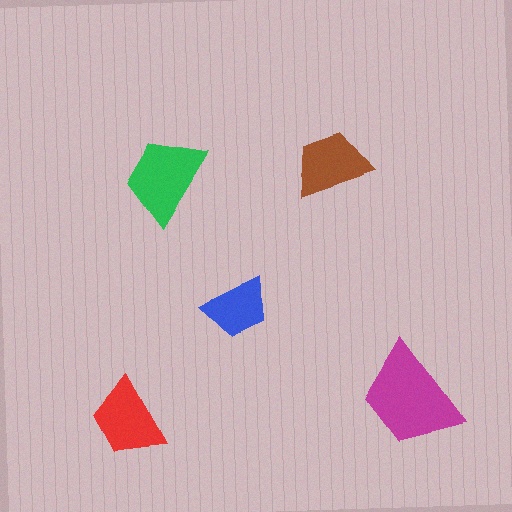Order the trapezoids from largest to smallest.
the magenta one, the green one, the red one, the brown one, the blue one.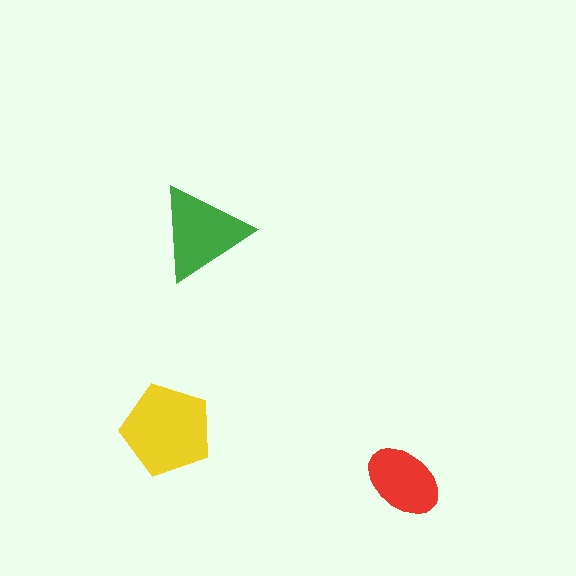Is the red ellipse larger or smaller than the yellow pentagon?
Smaller.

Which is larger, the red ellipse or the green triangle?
The green triangle.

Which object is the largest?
The yellow pentagon.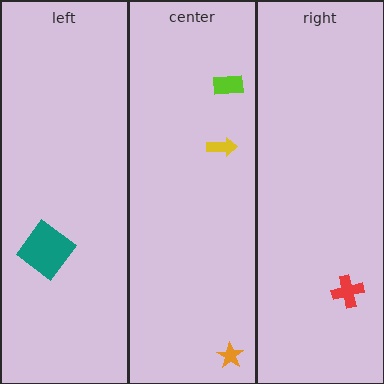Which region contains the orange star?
The center region.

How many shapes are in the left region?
1.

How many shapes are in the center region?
3.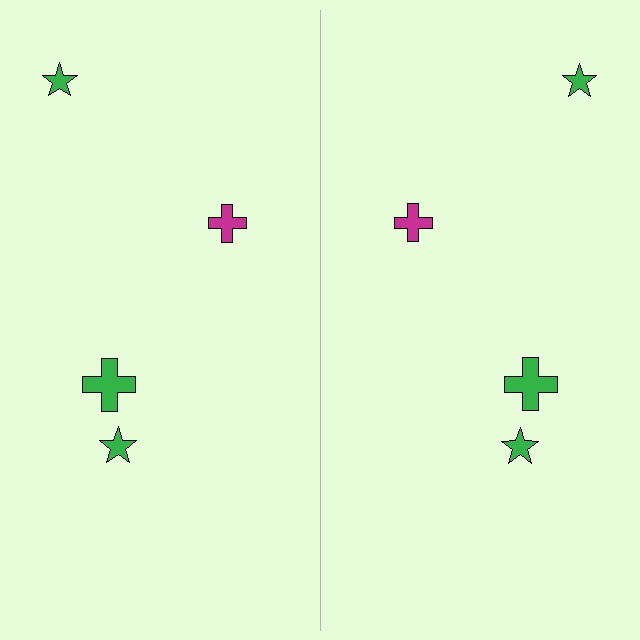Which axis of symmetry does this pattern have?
The pattern has a vertical axis of symmetry running through the center of the image.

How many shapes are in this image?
There are 8 shapes in this image.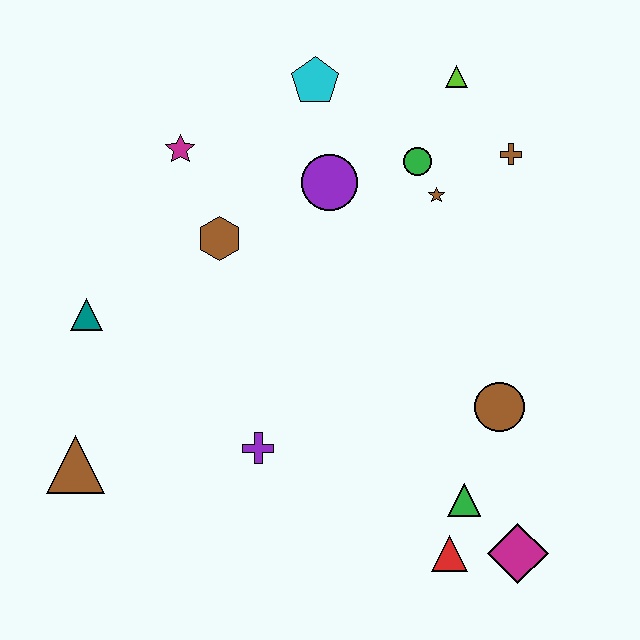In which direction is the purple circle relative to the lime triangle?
The purple circle is to the left of the lime triangle.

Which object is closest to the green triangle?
The red triangle is closest to the green triangle.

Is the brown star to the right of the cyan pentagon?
Yes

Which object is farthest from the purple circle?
The magenta diamond is farthest from the purple circle.